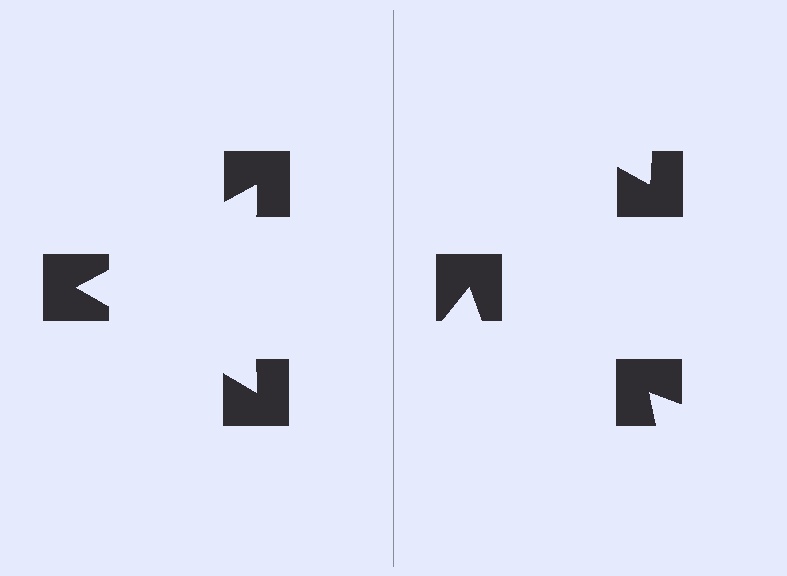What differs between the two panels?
The notched squares are positioned identically on both sides; only the wedge orientations differ. On the left they align to a triangle; on the right they are misaligned.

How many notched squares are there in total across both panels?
6 — 3 on each side.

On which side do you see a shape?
An illusory triangle appears on the left side. On the right side the wedge cuts are rotated, so no coherent shape forms.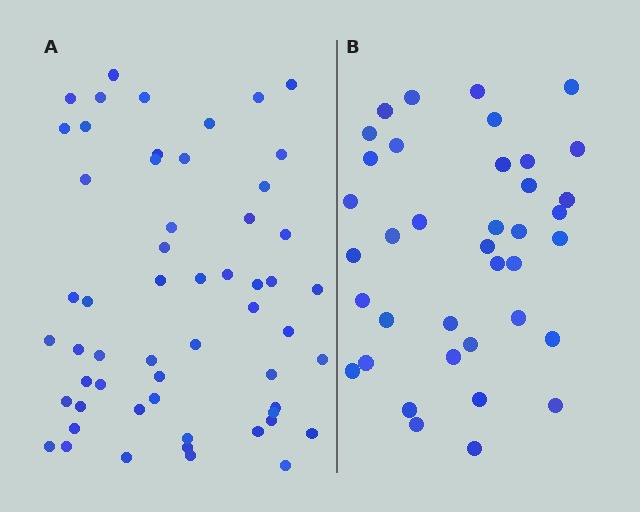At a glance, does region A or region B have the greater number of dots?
Region A (the left region) has more dots.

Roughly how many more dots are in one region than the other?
Region A has approximately 20 more dots than region B.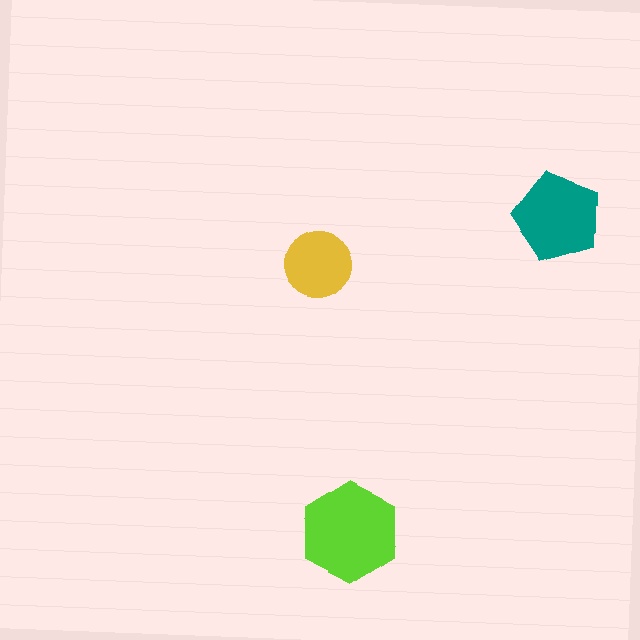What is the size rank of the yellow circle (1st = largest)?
3rd.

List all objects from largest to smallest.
The lime hexagon, the teal pentagon, the yellow circle.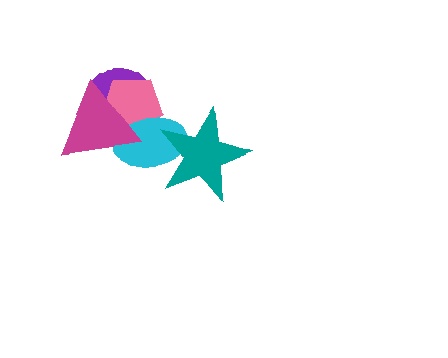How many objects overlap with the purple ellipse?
2 objects overlap with the purple ellipse.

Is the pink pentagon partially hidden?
Yes, it is partially covered by another shape.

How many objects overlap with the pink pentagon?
3 objects overlap with the pink pentagon.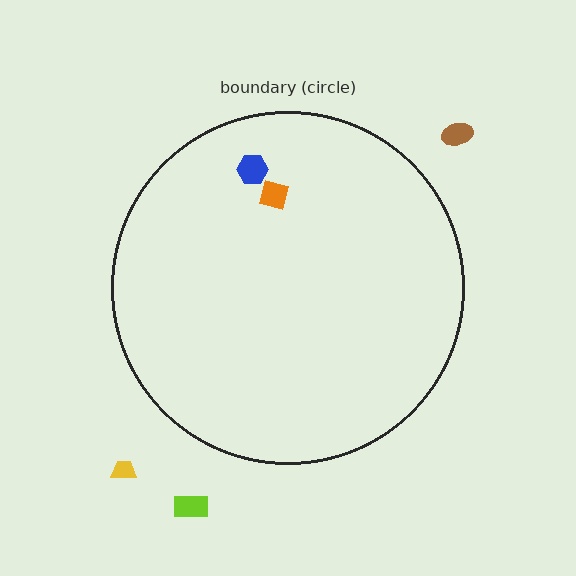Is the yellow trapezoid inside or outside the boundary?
Outside.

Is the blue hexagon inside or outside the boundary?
Inside.